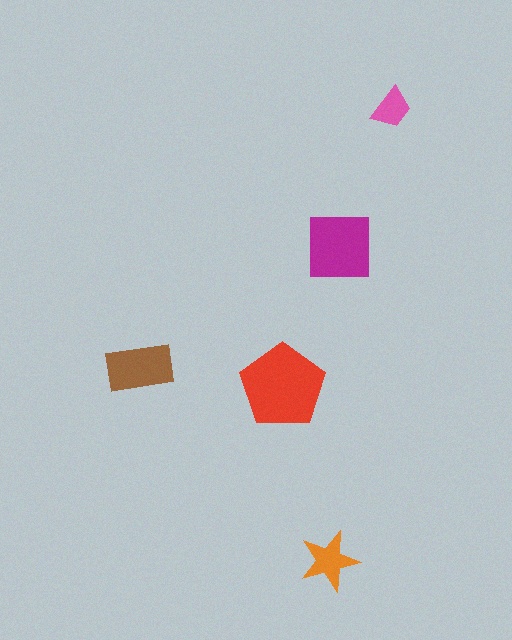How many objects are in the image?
There are 5 objects in the image.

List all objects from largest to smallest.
The red pentagon, the magenta square, the brown rectangle, the orange star, the pink trapezoid.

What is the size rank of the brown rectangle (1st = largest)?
3rd.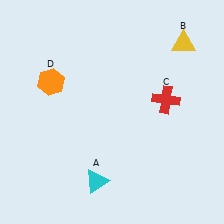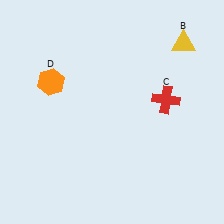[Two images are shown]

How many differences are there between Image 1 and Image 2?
There is 1 difference between the two images.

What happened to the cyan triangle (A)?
The cyan triangle (A) was removed in Image 2. It was in the bottom-left area of Image 1.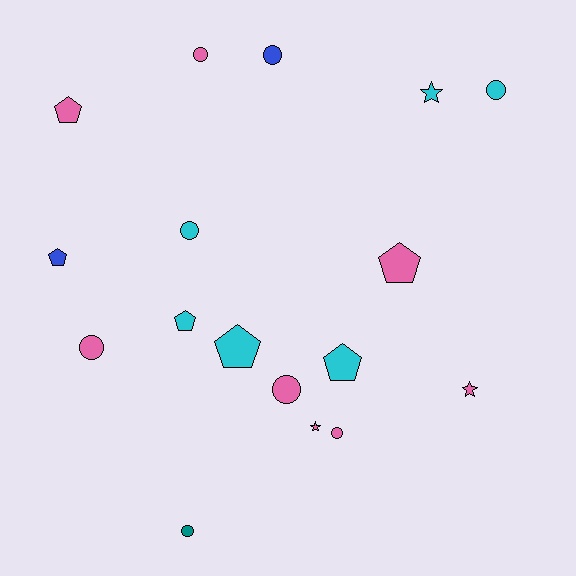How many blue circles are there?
There is 1 blue circle.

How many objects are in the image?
There are 17 objects.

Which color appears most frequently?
Pink, with 8 objects.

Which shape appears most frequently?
Circle, with 8 objects.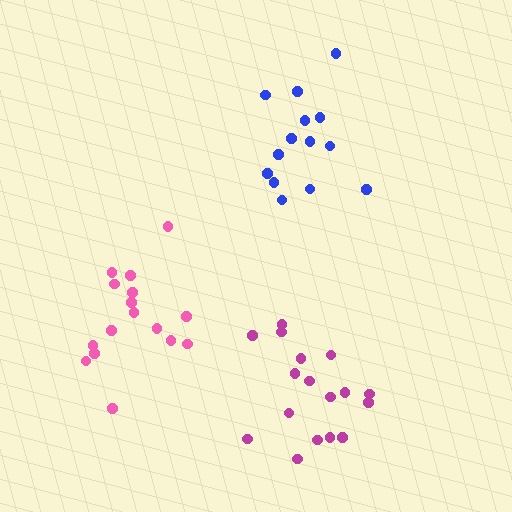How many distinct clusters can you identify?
There are 3 distinct clusters.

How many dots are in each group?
Group 1: 14 dots, Group 2: 17 dots, Group 3: 16 dots (47 total).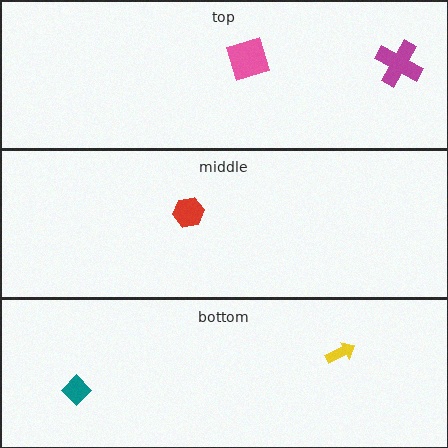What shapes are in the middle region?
The red hexagon.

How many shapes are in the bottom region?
2.